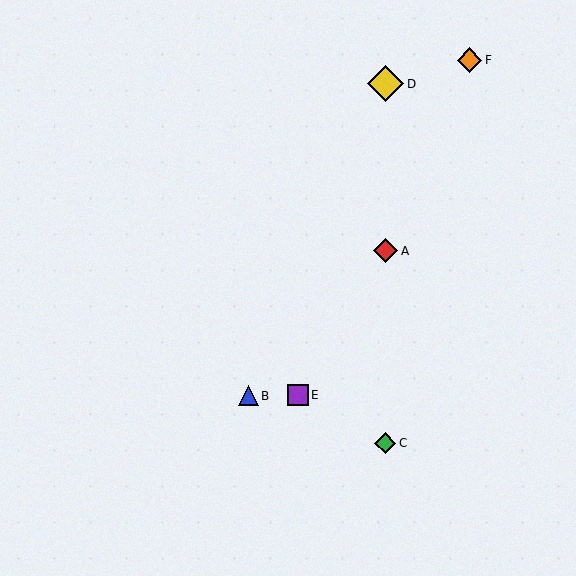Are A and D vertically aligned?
Yes, both are at x≈385.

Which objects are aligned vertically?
Objects A, C, D are aligned vertically.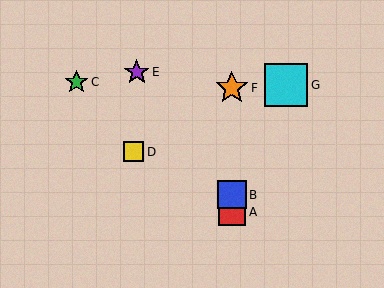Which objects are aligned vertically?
Objects A, B, F are aligned vertically.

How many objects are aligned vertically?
3 objects (A, B, F) are aligned vertically.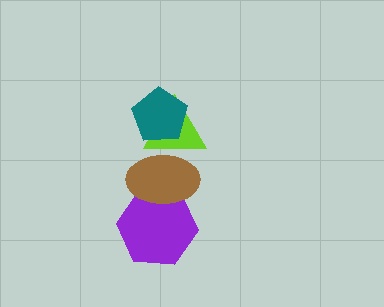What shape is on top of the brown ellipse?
The lime triangle is on top of the brown ellipse.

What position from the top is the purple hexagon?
The purple hexagon is 4th from the top.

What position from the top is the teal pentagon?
The teal pentagon is 1st from the top.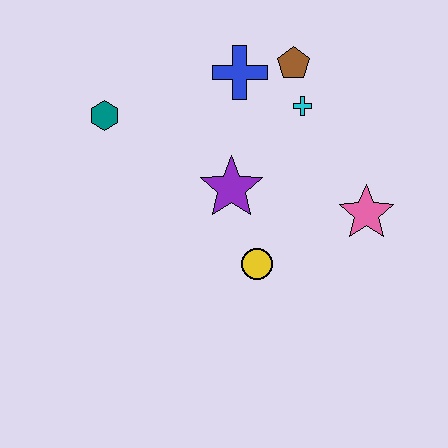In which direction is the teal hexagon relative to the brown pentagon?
The teal hexagon is to the left of the brown pentagon.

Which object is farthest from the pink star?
The teal hexagon is farthest from the pink star.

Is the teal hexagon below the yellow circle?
No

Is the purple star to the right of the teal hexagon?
Yes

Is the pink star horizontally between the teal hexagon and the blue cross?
No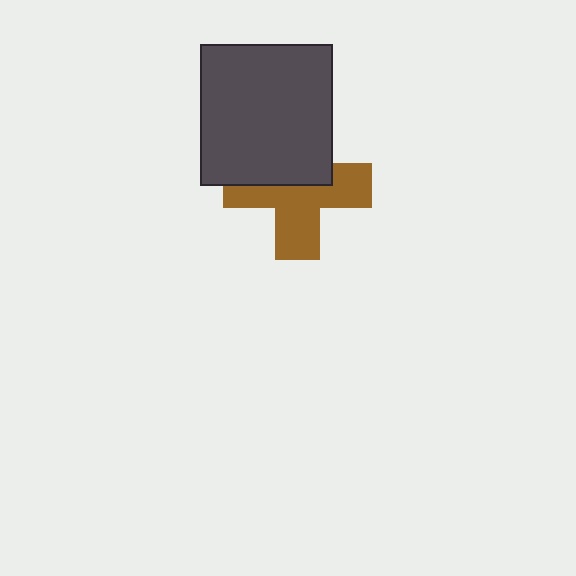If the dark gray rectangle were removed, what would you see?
You would see the complete brown cross.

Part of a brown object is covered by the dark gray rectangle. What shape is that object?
It is a cross.